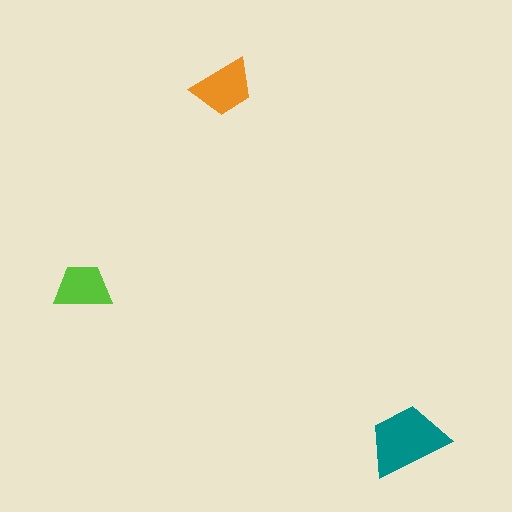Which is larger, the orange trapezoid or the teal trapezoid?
The teal one.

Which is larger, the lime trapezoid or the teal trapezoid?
The teal one.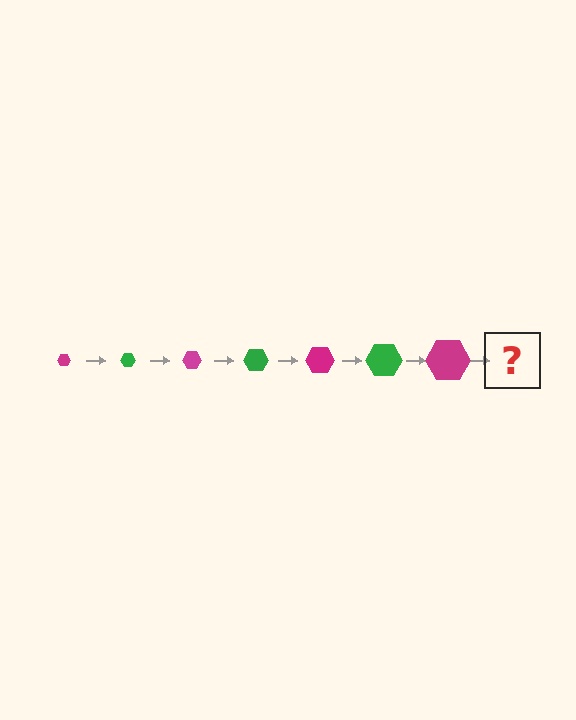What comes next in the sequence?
The next element should be a green hexagon, larger than the previous one.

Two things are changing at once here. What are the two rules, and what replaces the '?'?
The two rules are that the hexagon grows larger each step and the color cycles through magenta and green. The '?' should be a green hexagon, larger than the previous one.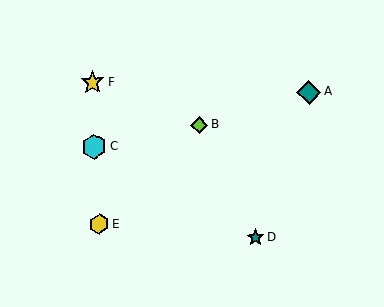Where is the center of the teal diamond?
The center of the teal diamond is at (309, 92).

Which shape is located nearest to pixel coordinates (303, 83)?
The teal diamond (labeled A) at (309, 92) is nearest to that location.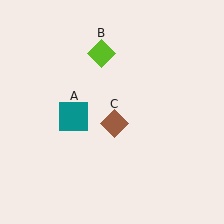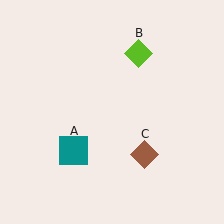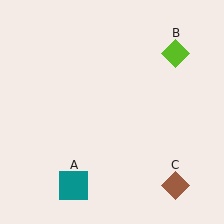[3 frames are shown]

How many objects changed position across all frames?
3 objects changed position: teal square (object A), lime diamond (object B), brown diamond (object C).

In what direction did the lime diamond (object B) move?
The lime diamond (object B) moved right.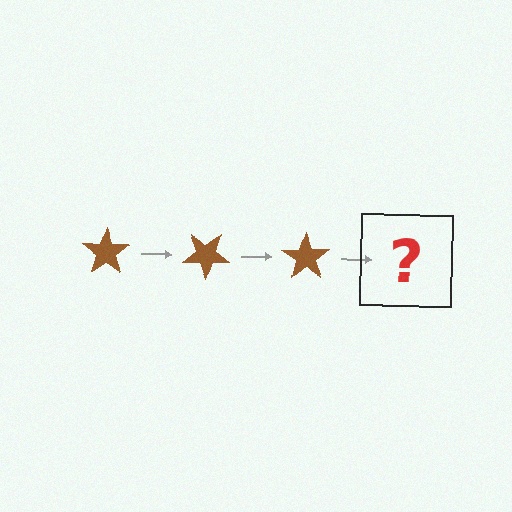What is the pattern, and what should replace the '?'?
The pattern is that the star rotates 35 degrees each step. The '?' should be a brown star rotated 105 degrees.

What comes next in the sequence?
The next element should be a brown star rotated 105 degrees.